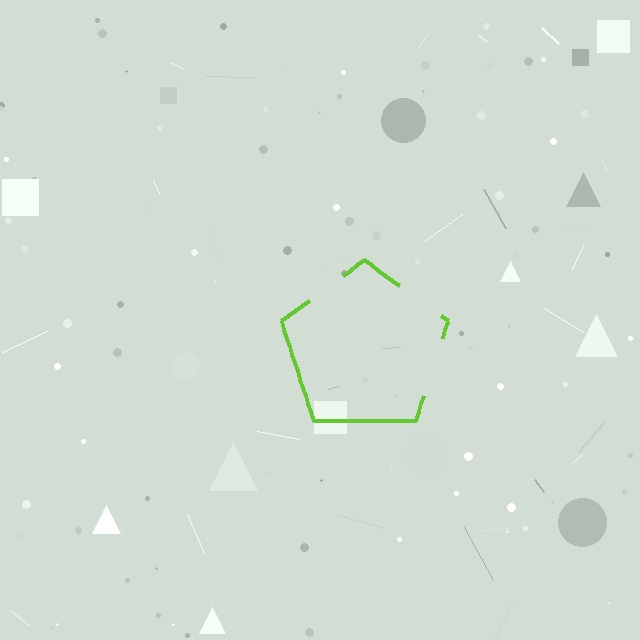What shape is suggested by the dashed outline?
The dashed outline suggests a pentagon.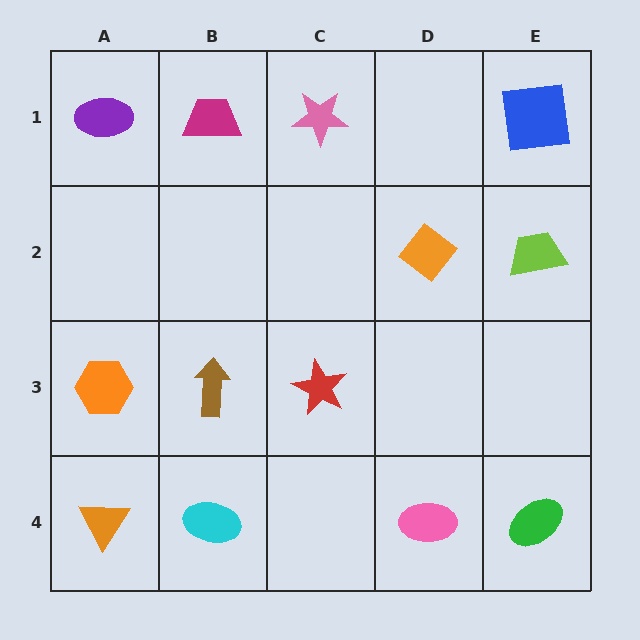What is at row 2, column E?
A lime trapezoid.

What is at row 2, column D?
An orange diamond.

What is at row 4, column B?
A cyan ellipse.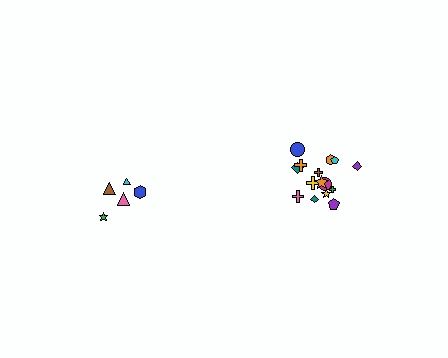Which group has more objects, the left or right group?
The right group.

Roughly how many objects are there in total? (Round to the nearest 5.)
Roughly 20 objects in total.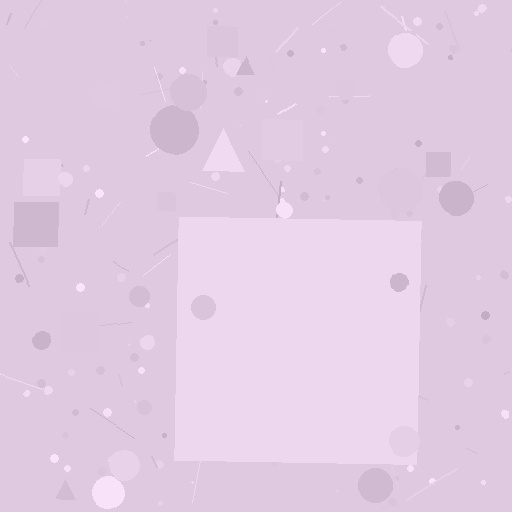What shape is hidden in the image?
A square is hidden in the image.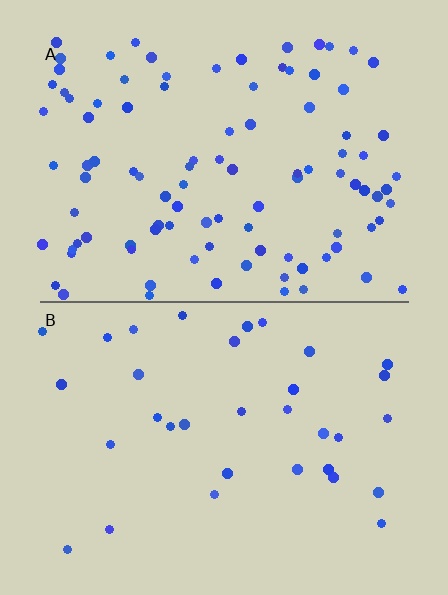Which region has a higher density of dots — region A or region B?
A (the top).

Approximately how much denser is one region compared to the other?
Approximately 2.9× — region A over region B.